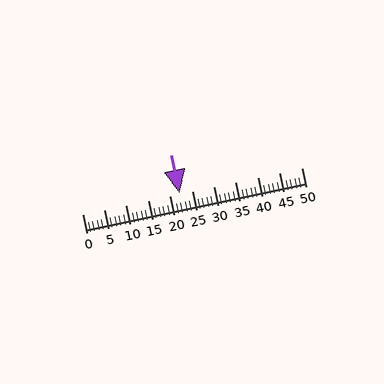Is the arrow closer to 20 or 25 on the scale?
The arrow is closer to 20.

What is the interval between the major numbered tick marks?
The major tick marks are spaced 5 units apart.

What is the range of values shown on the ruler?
The ruler shows values from 0 to 50.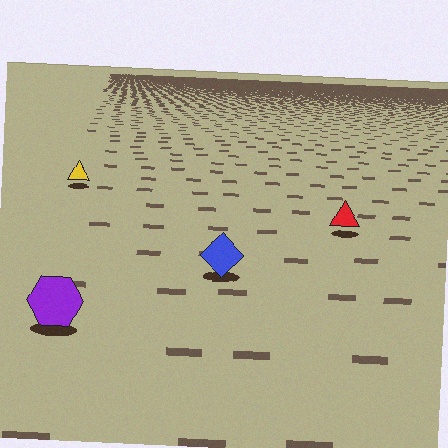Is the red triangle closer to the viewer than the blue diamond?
No. The blue diamond is closer — you can tell from the texture gradient: the ground texture is coarser near it.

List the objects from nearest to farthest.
From nearest to farthest: the purple hexagon, the blue diamond, the red triangle, the yellow triangle.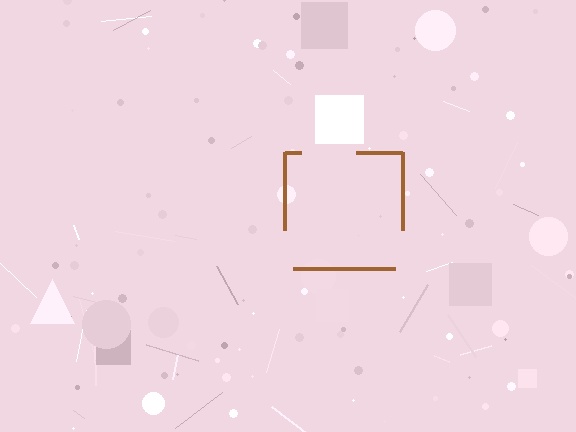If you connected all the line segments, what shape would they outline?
They would outline a square.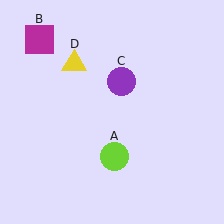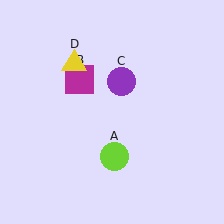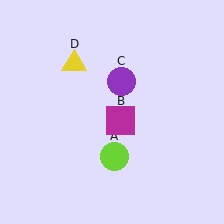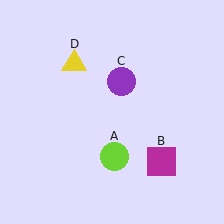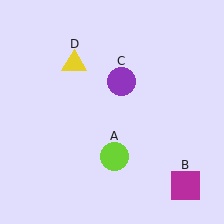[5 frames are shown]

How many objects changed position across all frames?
1 object changed position: magenta square (object B).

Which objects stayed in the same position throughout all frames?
Lime circle (object A) and purple circle (object C) and yellow triangle (object D) remained stationary.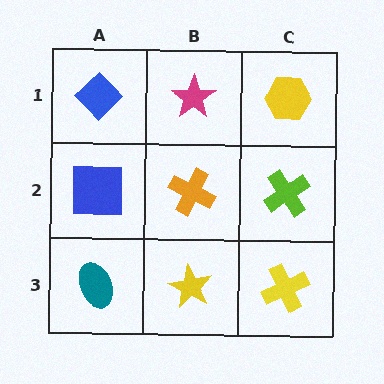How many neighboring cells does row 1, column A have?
2.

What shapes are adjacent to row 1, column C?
A lime cross (row 2, column C), a magenta star (row 1, column B).